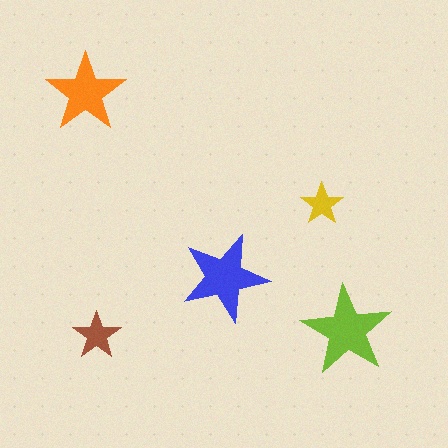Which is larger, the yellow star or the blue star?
The blue one.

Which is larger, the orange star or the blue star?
The blue one.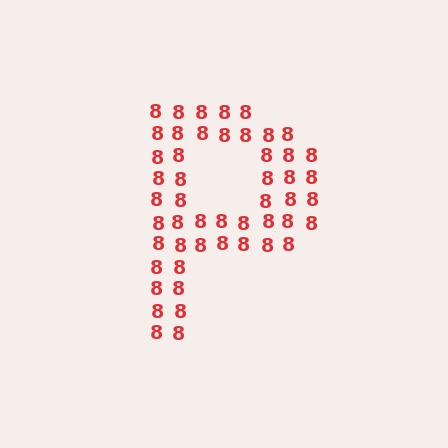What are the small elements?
The small elements are digit 8's.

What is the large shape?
The large shape is the letter P.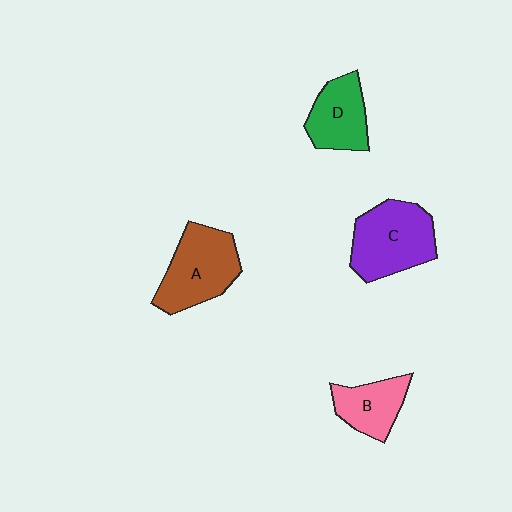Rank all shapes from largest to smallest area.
From largest to smallest: C (purple), A (brown), D (green), B (pink).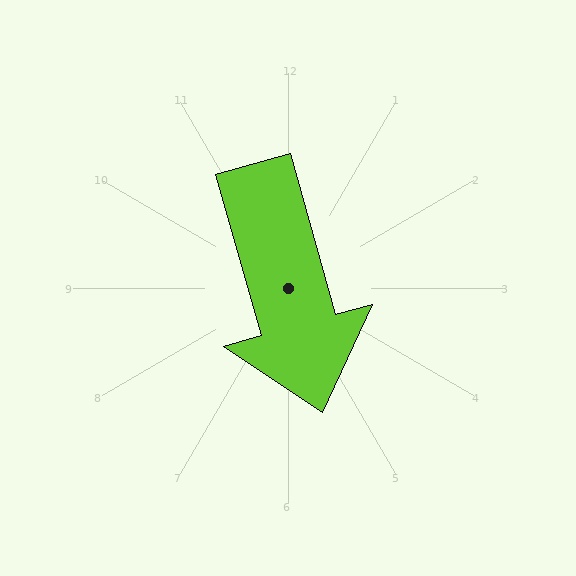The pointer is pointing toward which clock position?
Roughly 5 o'clock.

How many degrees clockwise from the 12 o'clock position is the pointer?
Approximately 164 degrees.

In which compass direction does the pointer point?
South.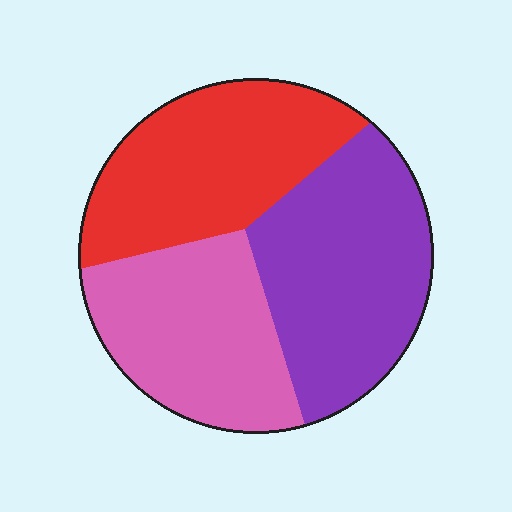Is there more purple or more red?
Purple.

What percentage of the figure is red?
Red takes up about one third (1/3) of the figure.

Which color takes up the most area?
Purple, at roughly 35%.